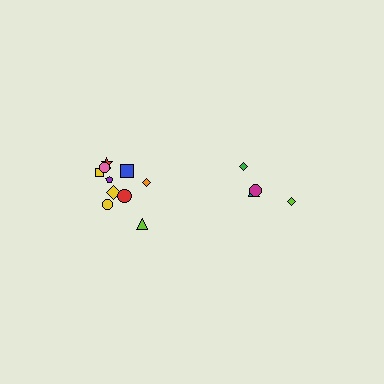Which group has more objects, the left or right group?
The left group.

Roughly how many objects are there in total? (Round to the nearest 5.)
Roughly 15 objects in total.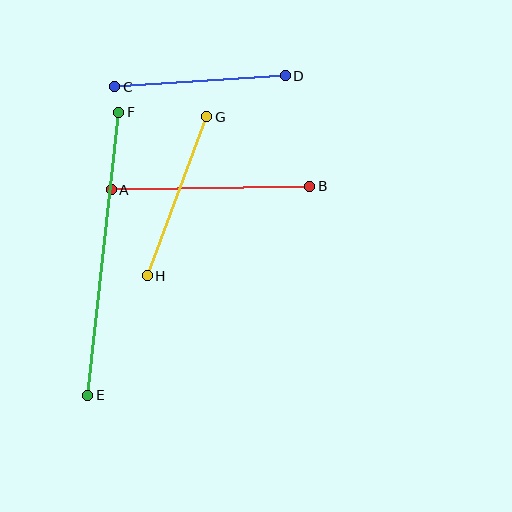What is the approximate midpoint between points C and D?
The midpoint is at approximately (200, 81) pixels.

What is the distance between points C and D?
The distance is approximately 171 pixels.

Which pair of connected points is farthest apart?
Points E and F are farthest apart.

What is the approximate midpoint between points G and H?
The midpoint is at approximately (177, 196) pixels.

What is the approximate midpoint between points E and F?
The midpoint is at approximately (103, 254) pixels.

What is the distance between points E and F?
The distance is approximately 285 pixels.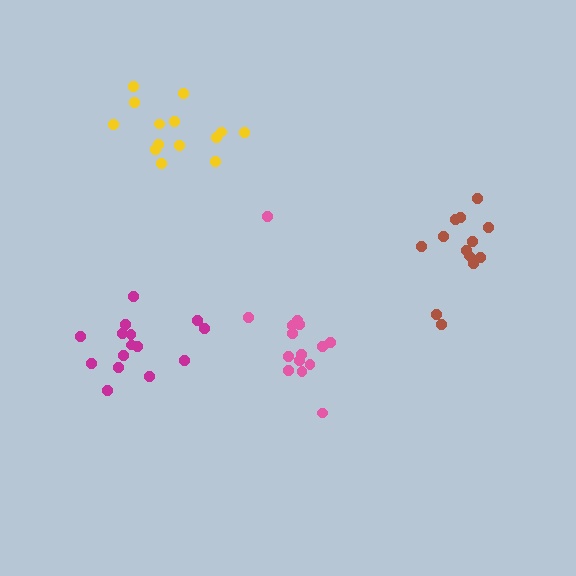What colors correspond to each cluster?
The clusters are colored: magenta, brown, pink, yellow.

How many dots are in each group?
Group 1: 15 dots, Group 2: 13 dots, Group 3: 15 dots, Group 4: 14 dots (57 total).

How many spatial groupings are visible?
There are 4 spatial groupings.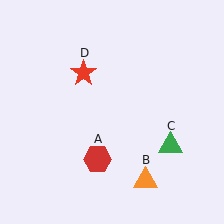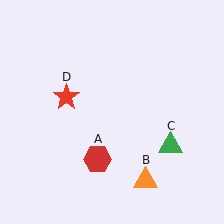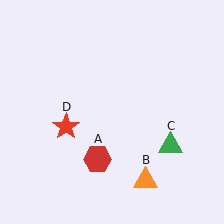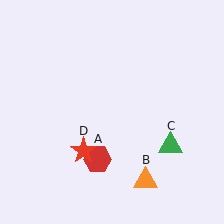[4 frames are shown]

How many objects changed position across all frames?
1 object changed position: red star (object D).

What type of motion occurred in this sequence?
The red star (object D) rotated counterclockwise around the center of the scene.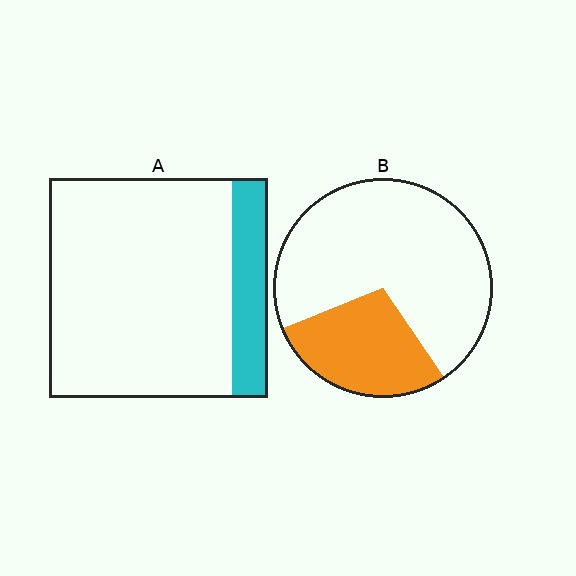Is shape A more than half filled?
No.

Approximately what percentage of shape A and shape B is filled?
A is approximately 15% and B is approximately 30%.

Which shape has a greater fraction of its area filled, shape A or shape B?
Shape B.